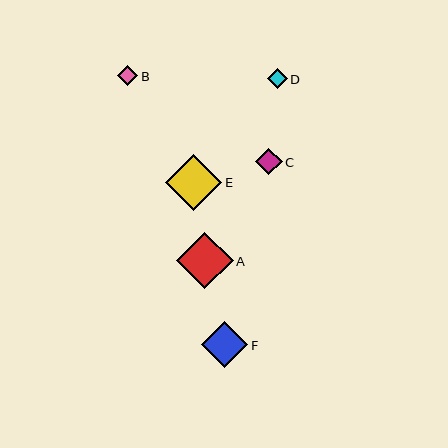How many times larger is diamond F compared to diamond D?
Diamond F is approximately 2.4 times the size of diamond D.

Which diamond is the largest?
Diamond A is the largest with a size of approximately 57 pixels.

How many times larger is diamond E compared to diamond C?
Diamond E is approximately 2.1 times the size of diamond C.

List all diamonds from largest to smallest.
From largest to smallest: A, E, F, C, B, D.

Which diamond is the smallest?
Diamond D is the smallest with a size of approximately 20 pixels.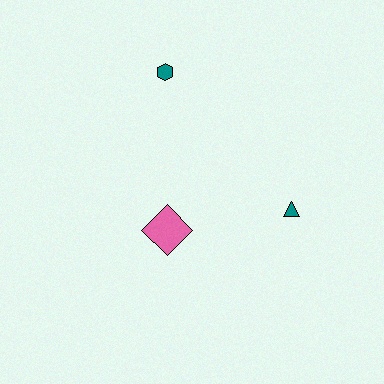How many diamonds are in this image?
There is 1 diamond.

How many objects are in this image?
There are 3 objects.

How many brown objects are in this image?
There are no brown objects.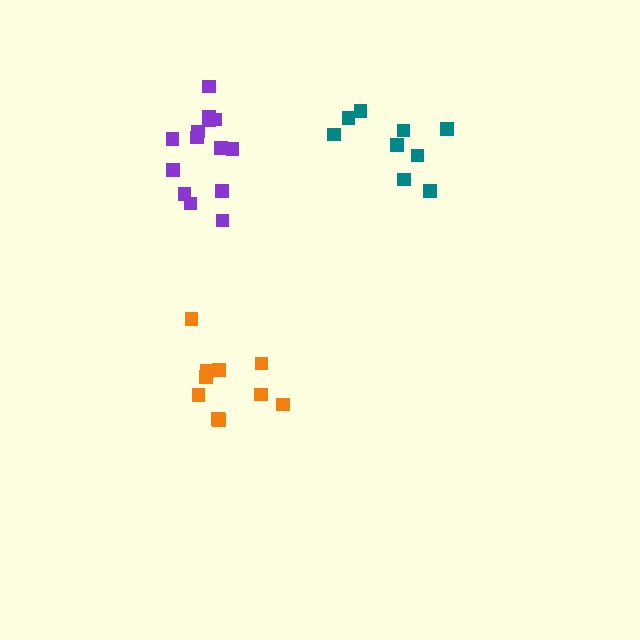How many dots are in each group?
Group 1: 14 dots, Group 2: 10 dots, Group 3: 9 dots (33 total).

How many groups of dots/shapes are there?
There are 3 groups.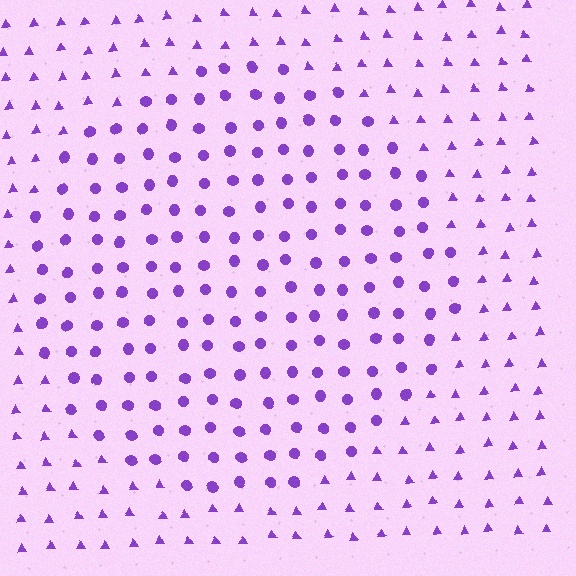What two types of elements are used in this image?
The image uses circles inside the circle region and triangles outside it.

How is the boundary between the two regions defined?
The boundary is defined by a change in element shape: circles inside vs. triangles outside. All elements share the same color and spacing.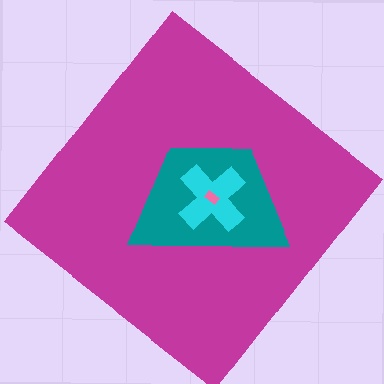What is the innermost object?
The pink rectangle.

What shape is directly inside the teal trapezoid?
The cyan cross.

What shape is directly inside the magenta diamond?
The teal trapezoid.